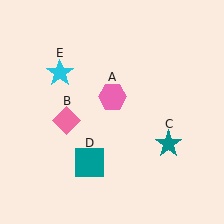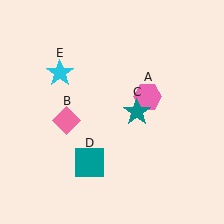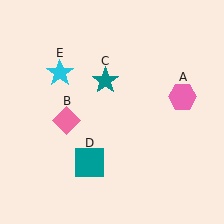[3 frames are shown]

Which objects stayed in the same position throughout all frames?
Pink diamond (object B) and teal square (object D) and cyan star (object E) remained stationary.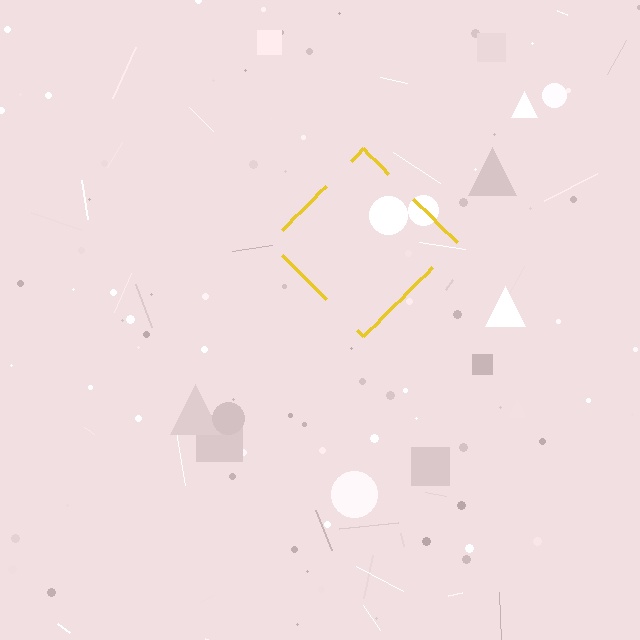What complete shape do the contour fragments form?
The contour fragments form a diamond.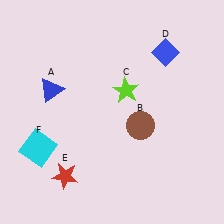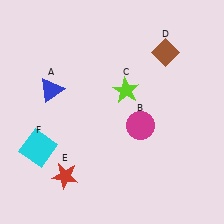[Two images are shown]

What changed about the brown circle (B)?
In Image 1, B is brown. In Image 2, it changed to magenta.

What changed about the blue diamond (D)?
In Image 1, D is blue. In Image 2, it changed to brown.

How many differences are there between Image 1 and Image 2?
There are 2 differences between the two images.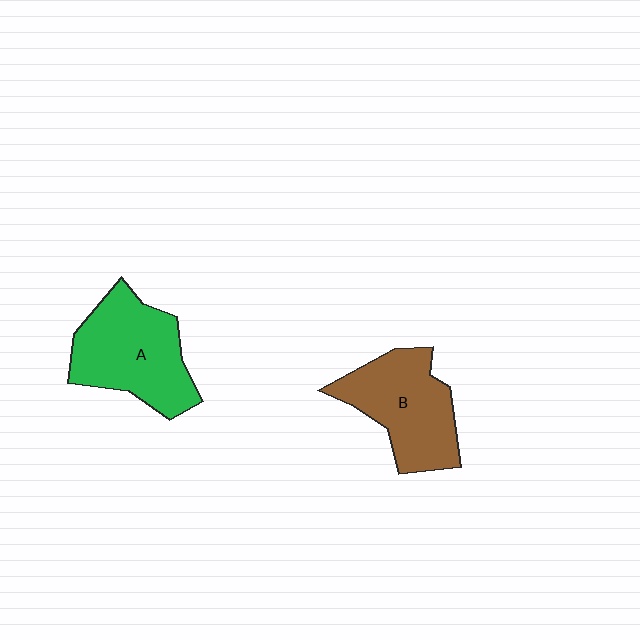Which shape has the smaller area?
Shape B (brown).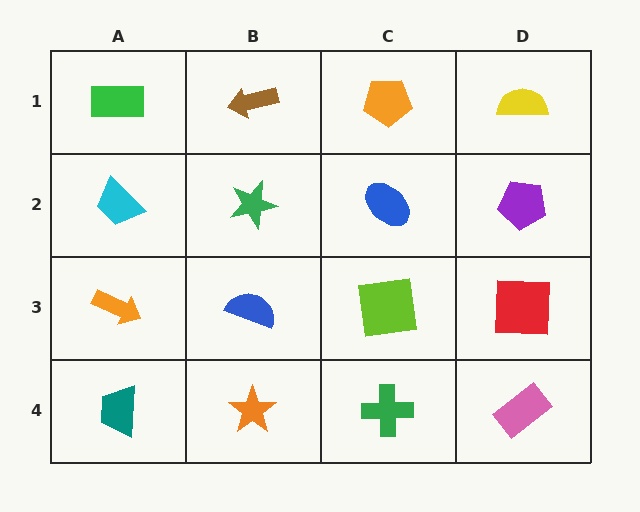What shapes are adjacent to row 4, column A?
An orange arrow (row 3, column A), an orange star (row 4, column B).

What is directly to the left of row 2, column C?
A green star.